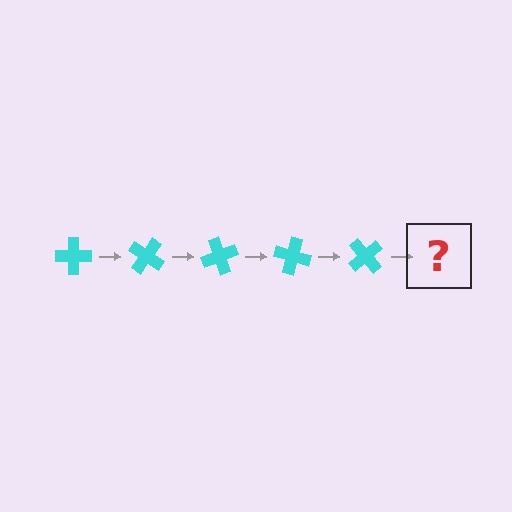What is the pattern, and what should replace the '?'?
The pattern is that the cross rotates 35 degrees each step. The '?' should be a cyan cross rotated 175 degrees.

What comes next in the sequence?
The next element should be a cyan cross rotated 175 degrees.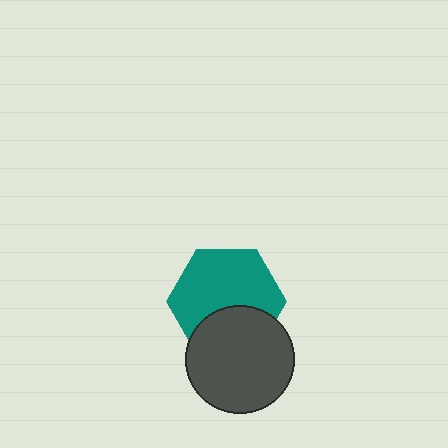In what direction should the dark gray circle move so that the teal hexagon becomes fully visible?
The dark gray circle should move down. That is the shortest direction to clear the overlap and leave the teal hexagon fully visible.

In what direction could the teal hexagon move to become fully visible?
The teal hexagon could move up. That would shift it out from behind the dark gray circle entirely.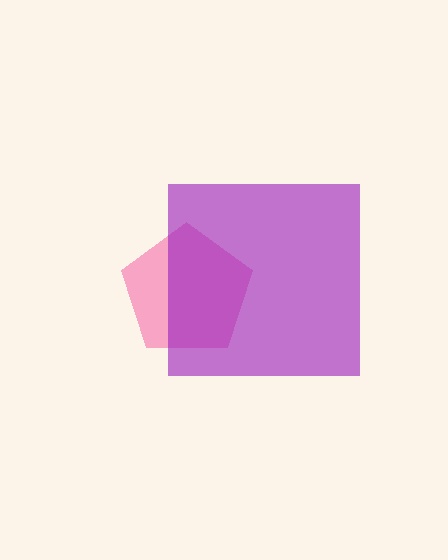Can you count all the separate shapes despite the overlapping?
Yes, there are 2 separate shapes.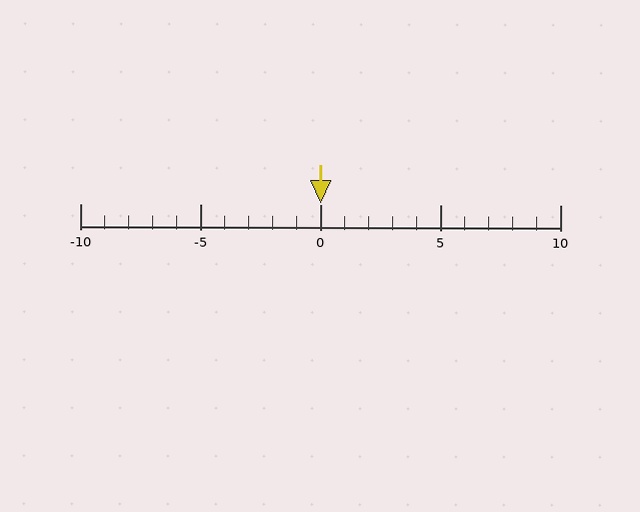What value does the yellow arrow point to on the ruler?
The yellow arrow points to approximately 0.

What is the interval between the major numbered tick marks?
The major tick marks are spaced 5 units apart.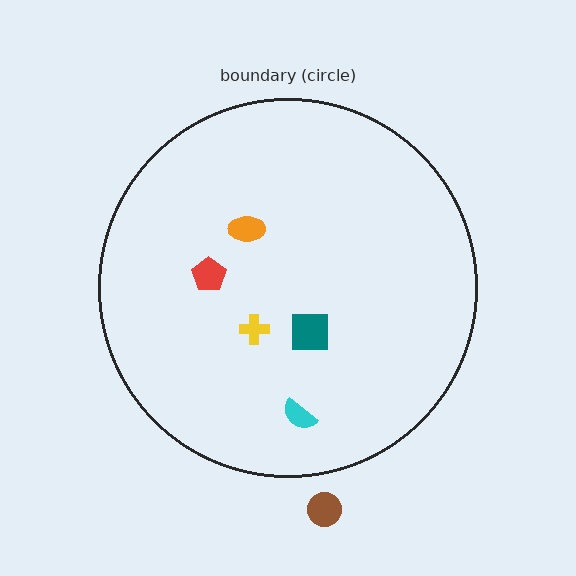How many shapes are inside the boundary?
5 inside, 1 outside.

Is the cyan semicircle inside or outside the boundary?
Inside.